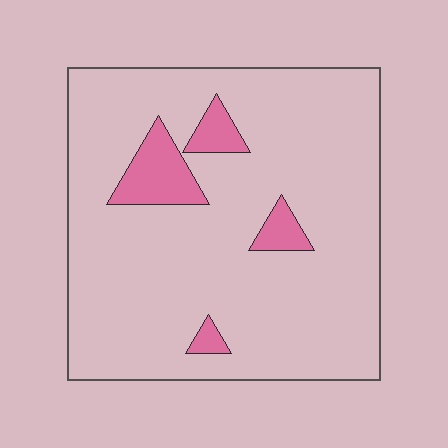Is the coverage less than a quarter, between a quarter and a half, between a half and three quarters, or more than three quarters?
Less than a quarter.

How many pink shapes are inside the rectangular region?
4.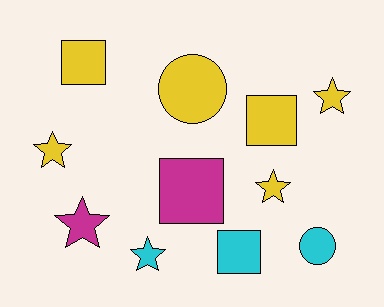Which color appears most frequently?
Yellow, with 6 objects.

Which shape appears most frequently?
Star, with 5 objects.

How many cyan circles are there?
There is 1 cyan circle.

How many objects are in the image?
There are 11 objects.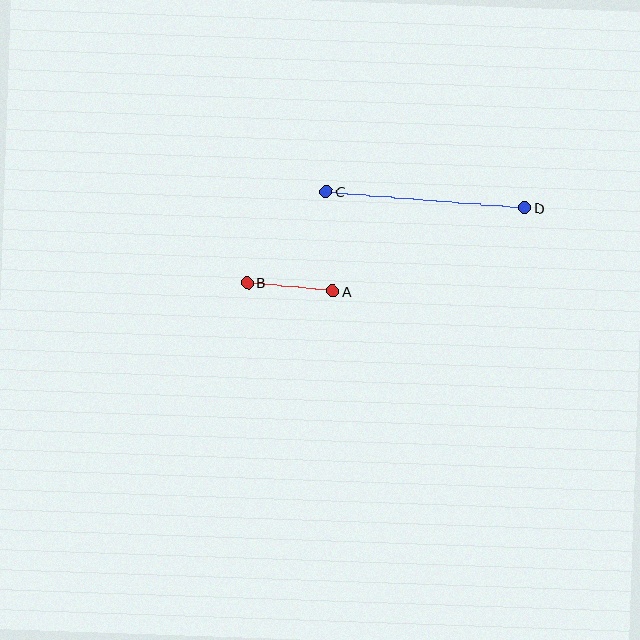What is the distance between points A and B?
The distance is approximately 86 pixels.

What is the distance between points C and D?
The distance is approximately 199 pixels.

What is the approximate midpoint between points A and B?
The midpoint is at approximately (290, 287) pixels.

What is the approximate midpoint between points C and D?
The midpoint is at approximately (425, 200) pixels.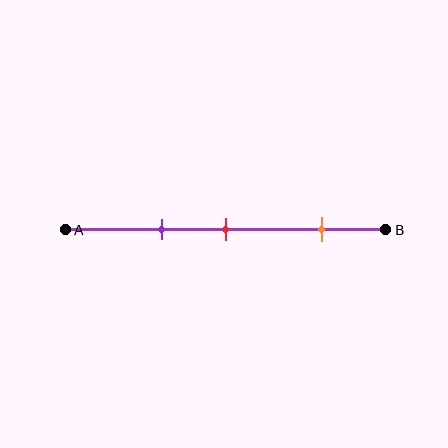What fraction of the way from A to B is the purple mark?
The purple mark is approximately 30% (0.3) of the way from A to B.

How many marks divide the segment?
There are 3 marks dividing the segment.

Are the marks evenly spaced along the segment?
No, the marks are not evenly spaced.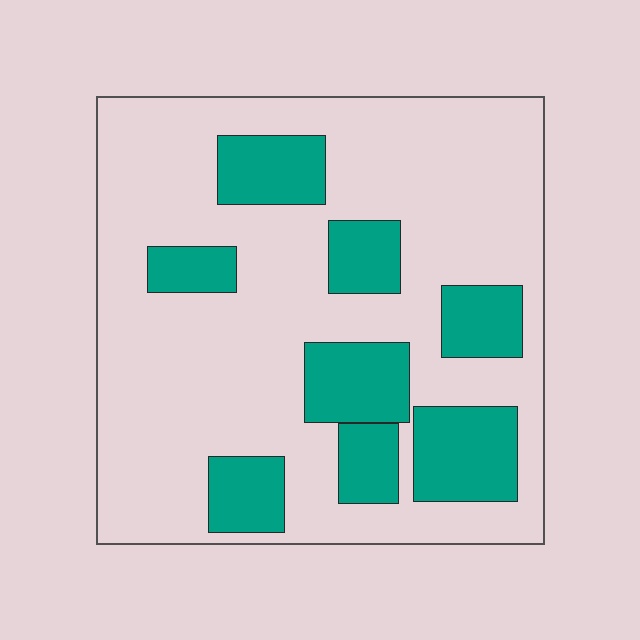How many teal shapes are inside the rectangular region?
8.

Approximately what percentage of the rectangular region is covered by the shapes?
Approximately 25%.